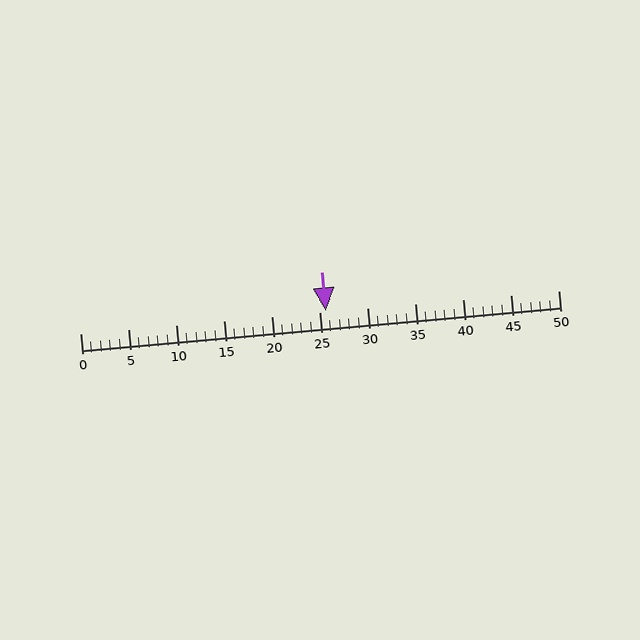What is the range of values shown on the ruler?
The ruler shows values from 0 to 50.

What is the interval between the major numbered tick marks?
The major tick marks are spaced 5 units apart.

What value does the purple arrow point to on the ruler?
The purple arrow points to approximately 26.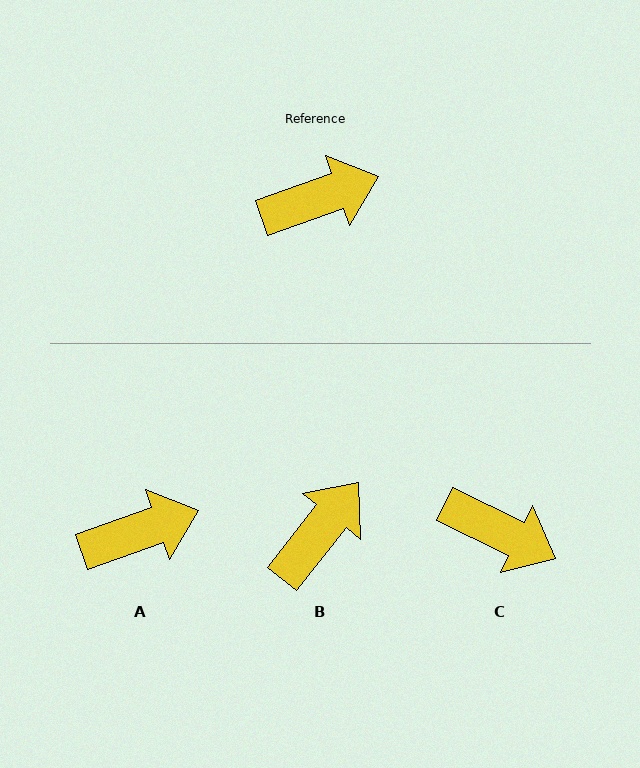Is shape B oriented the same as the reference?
No, it is off by about 32 degrees.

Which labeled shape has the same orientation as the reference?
A.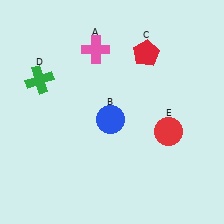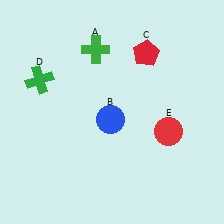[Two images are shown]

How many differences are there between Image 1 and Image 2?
There is 1 difference between the two images.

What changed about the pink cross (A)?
In Image 1, A is pink. In Image 2, it changed to green.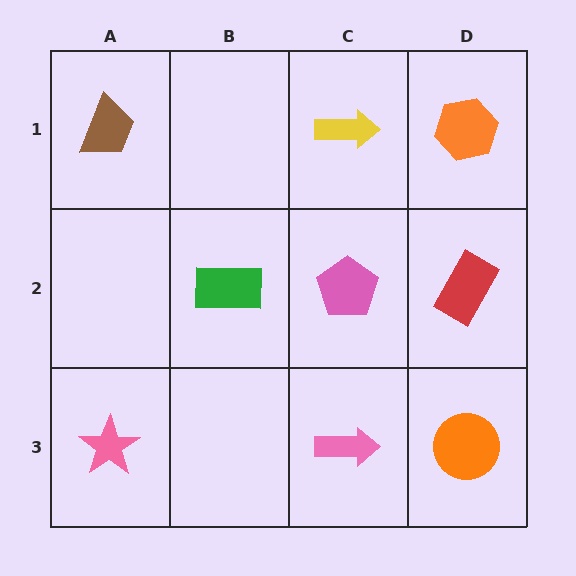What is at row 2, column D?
A red rectangle.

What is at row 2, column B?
A green rectangle.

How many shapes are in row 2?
3 shapes.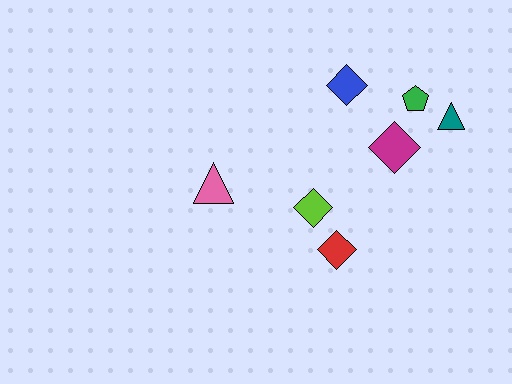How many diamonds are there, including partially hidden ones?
There are 4 diamonds.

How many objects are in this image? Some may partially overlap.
There are 7 objects.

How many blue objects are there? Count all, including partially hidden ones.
There is 1 blue object.